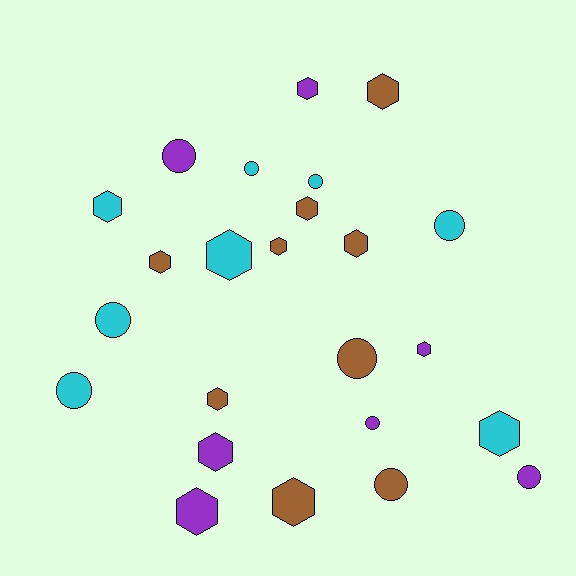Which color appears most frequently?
Brown, with 9 objects.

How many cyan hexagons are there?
There are 3 cyan hexagons.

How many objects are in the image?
There are 24 objects.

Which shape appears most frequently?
Hexagon, with 14 objects.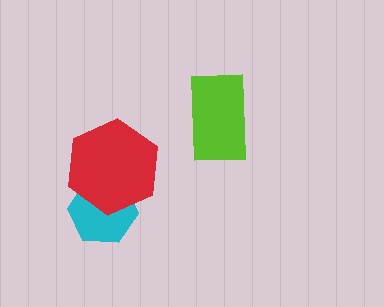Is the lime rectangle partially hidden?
No, no other shape covers it.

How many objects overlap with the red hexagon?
1 object overlaps with the red hexagon.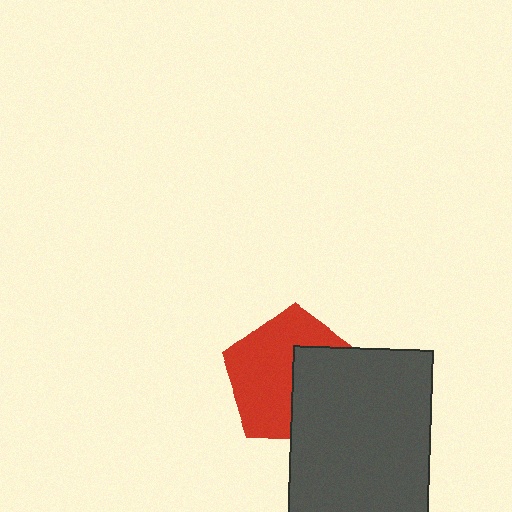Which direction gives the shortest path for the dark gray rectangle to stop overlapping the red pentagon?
Moving right gives the shortest separation.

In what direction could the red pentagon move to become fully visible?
The red pentagon could move left. That would shift it out from behind the dark gray rectangle entirely.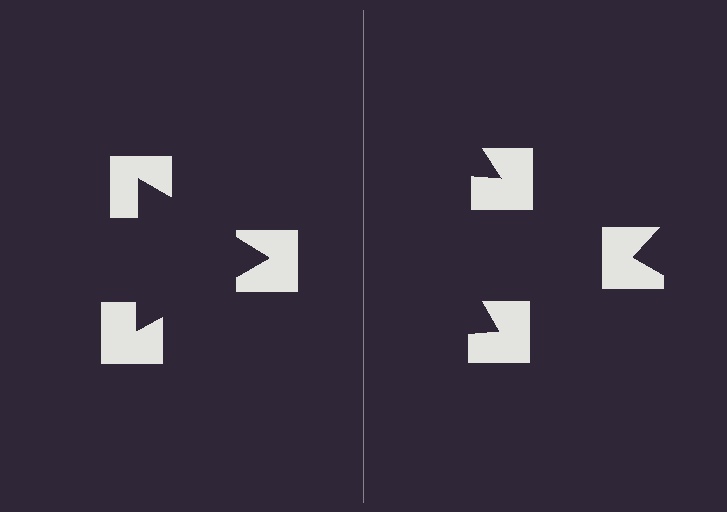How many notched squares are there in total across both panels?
6 — 3 on each side.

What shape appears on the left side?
An illusory triangle.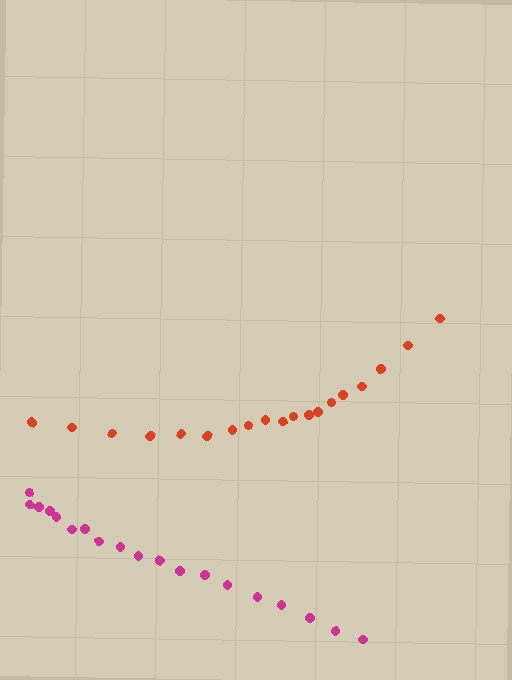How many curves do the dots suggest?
There are 2 distinct paths.